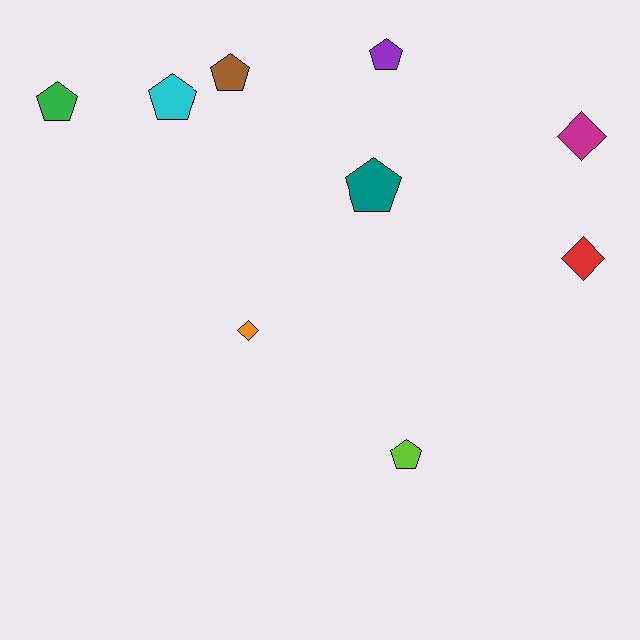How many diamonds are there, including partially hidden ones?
There are 3 diamonds.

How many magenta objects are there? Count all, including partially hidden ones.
There is 1 magenta object.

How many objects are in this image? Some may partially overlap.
There are 9 objects.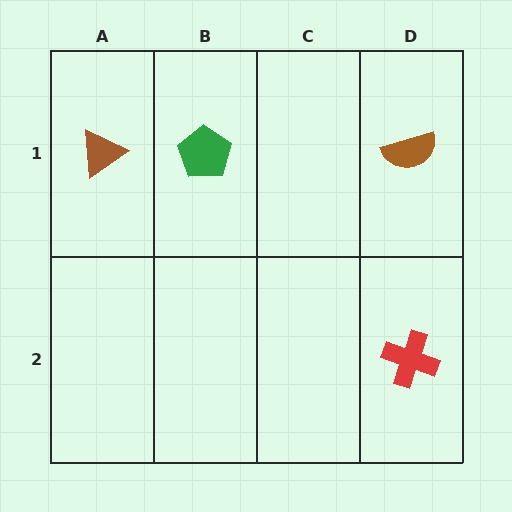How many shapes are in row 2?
1 shape.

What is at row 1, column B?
A green pentagon.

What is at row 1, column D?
A brown semicircle.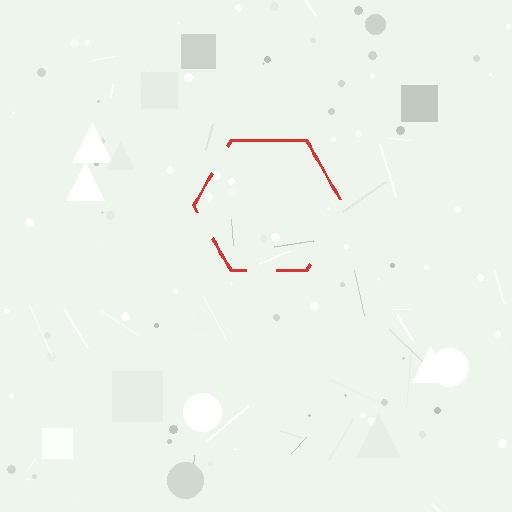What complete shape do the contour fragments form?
The contour fragments form a hexagon.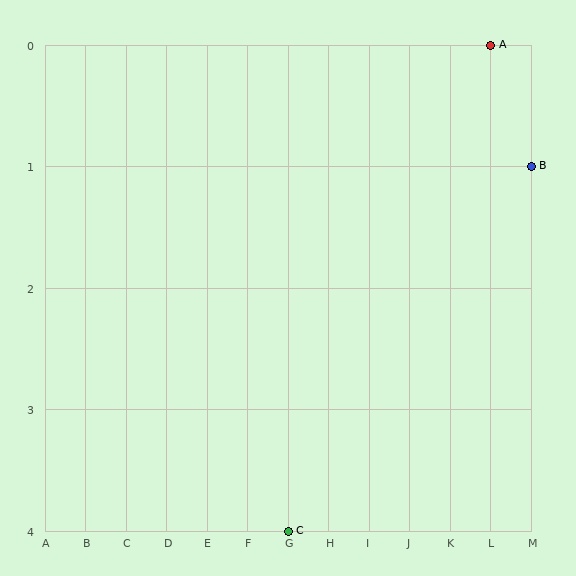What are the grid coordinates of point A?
Point A is at grid coordinates (L, 0).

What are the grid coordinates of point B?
Point B is at grid coordinates (M, 1).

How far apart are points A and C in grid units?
Points A and C are 5 columns and 4 rows apart (about 6.4 grid units diagonally).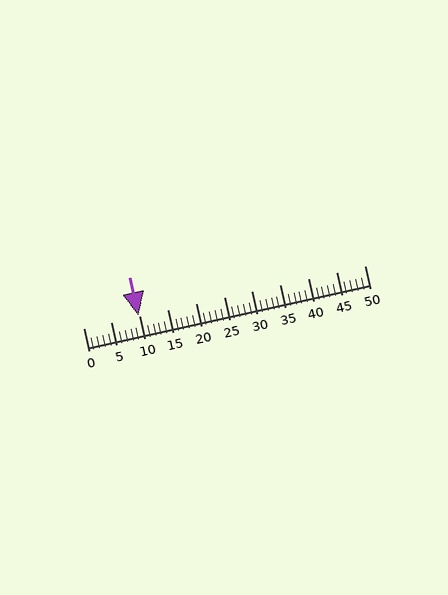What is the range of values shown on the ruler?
The ruler shows values from 0 to 50.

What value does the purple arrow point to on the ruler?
The purple arrow points to approximately 10.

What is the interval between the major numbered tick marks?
The major tick marks are spaced 5 units apart.